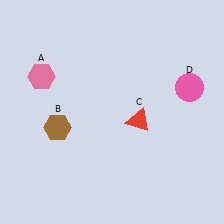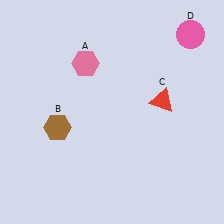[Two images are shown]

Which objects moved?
The objects that moved are: the pink hexagon (A), the red triangle (C), the pink circle (D).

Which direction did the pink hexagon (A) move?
The pink hexagon (A) moved right.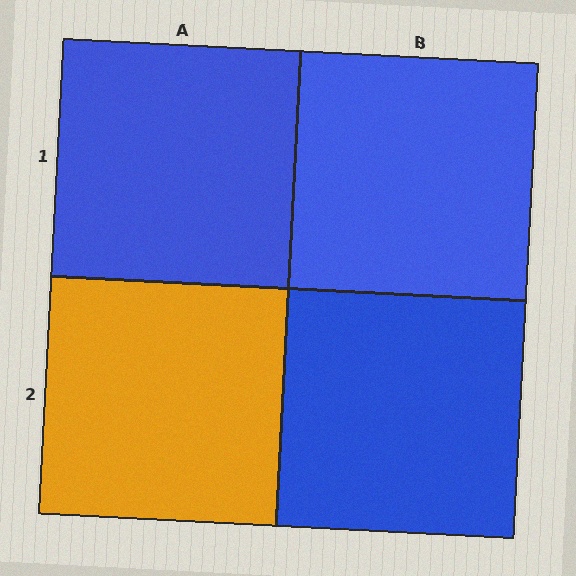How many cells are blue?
3 cells are blue.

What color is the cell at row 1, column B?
Blue.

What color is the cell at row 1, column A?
Blue.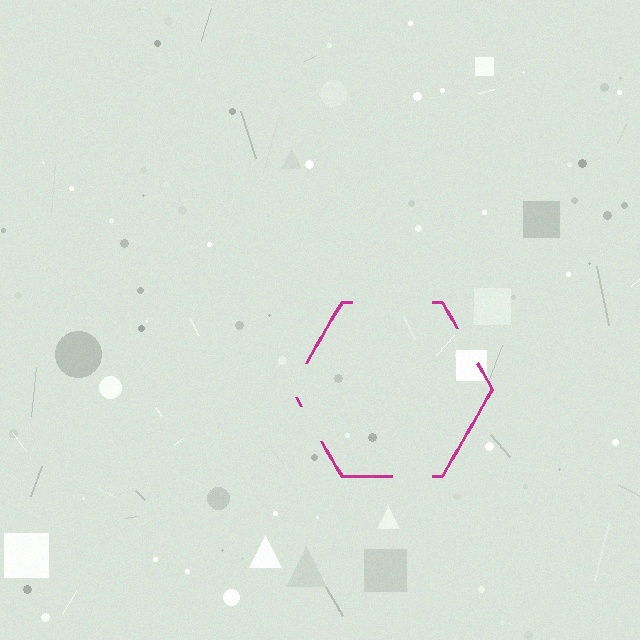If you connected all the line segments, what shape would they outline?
They would outline a hexagon.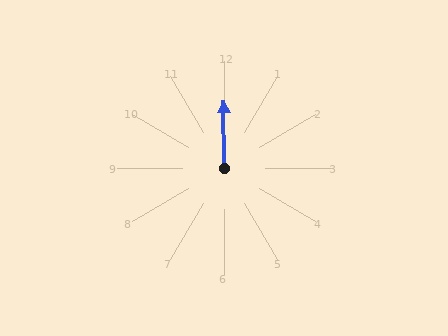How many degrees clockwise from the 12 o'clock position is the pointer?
Approximately 360 degrees.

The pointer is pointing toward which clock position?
Roughly 12 o'clock.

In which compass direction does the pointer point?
North.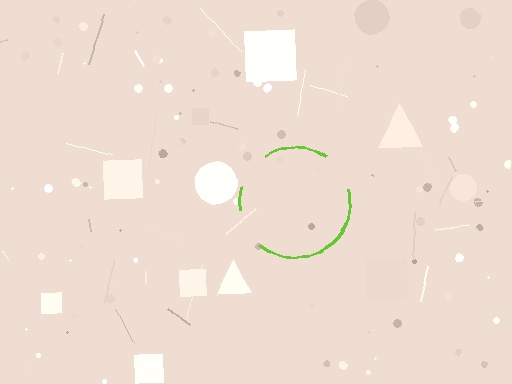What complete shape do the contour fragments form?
The contour fragments form a circle.